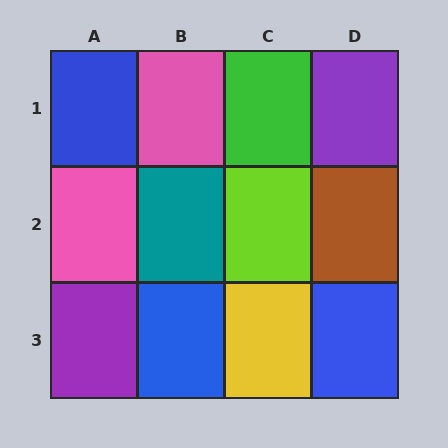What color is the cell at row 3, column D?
Blue.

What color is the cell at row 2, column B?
Teal.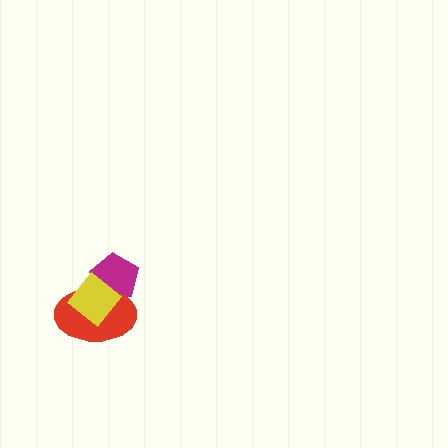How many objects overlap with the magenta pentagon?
2 objects overlap with the magenta pentagon.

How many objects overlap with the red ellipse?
2 objects overlap with the red ellipse.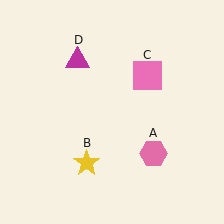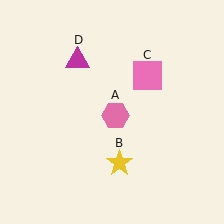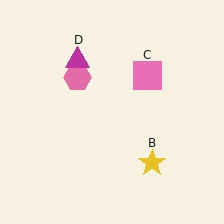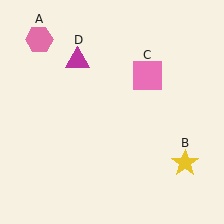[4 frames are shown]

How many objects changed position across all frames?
2 objects changed position: pink hexagon (object A), yellow star (object B).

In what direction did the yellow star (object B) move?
The yellow star (object B) moved right.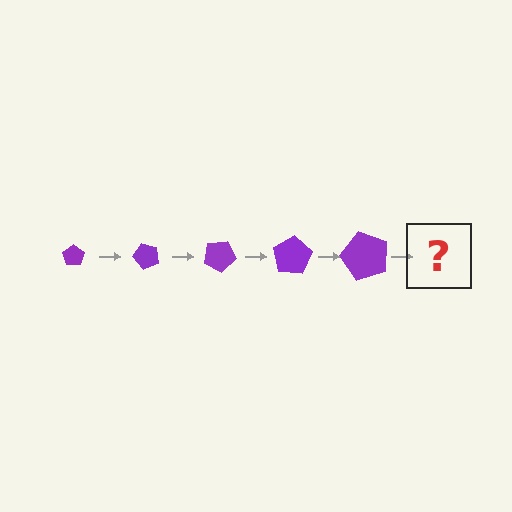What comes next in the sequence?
The next element should be a pentagon, larger than the previous one and rotated 250 degrees from the start.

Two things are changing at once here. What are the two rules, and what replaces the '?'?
The two rules are that the pentagon grows larger each step and it rotates 50 degrees each step. The '?' should be a pentagon, larger than the previous one and rotated 250 degrees from the start.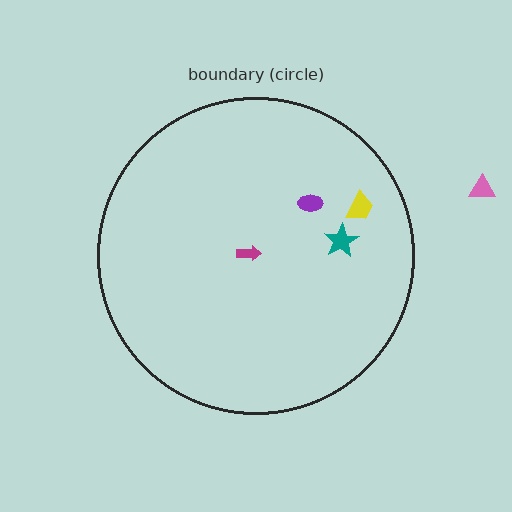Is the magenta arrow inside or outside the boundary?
Inside.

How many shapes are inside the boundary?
4 inside, 1 outside.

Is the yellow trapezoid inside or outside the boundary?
Inside.